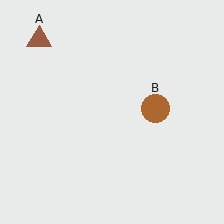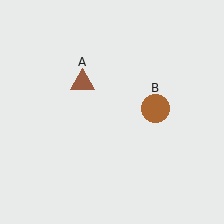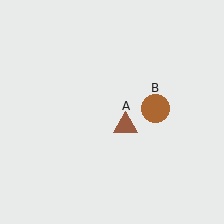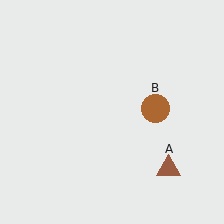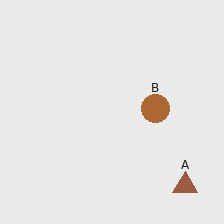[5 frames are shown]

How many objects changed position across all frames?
1 object changed position: brown triangle (object A).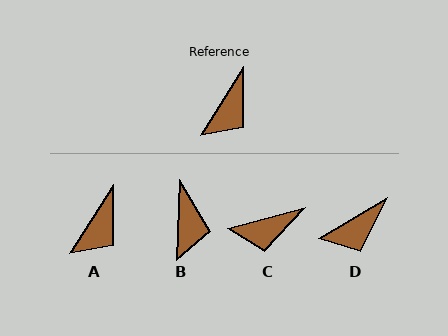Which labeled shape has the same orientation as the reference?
A.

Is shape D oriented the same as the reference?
No, it is off by about 27 degrees.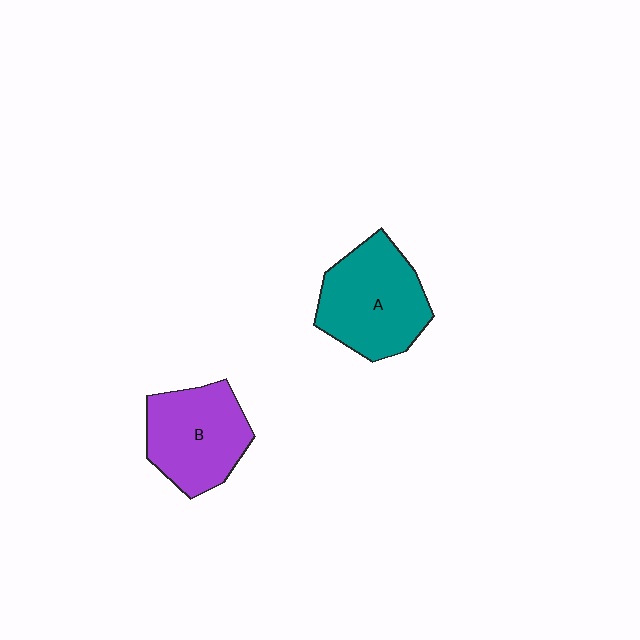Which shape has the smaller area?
Shape B (purple).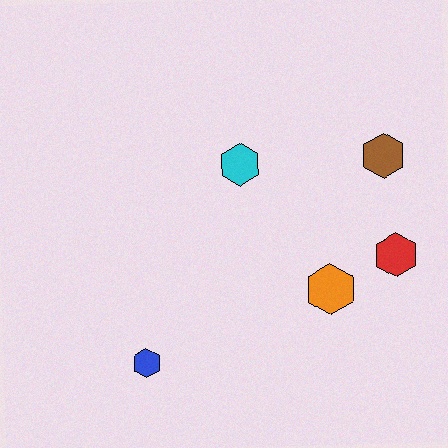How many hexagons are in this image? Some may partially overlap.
There are 5 hexagons.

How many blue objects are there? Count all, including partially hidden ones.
There is 1 blue object.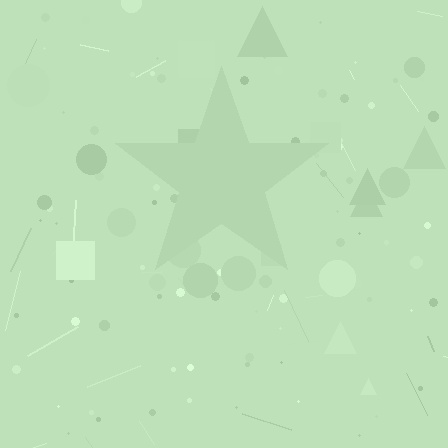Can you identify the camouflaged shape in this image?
The camouflaged shape is a star.